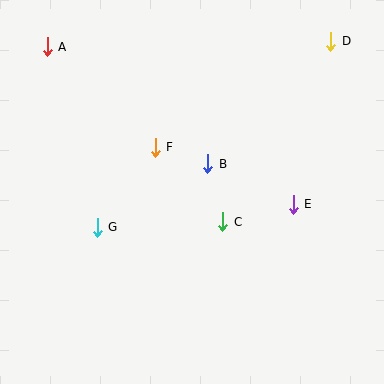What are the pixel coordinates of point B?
Point B is at (208, 164).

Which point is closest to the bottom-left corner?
Point G is closest to the bottom-left corner.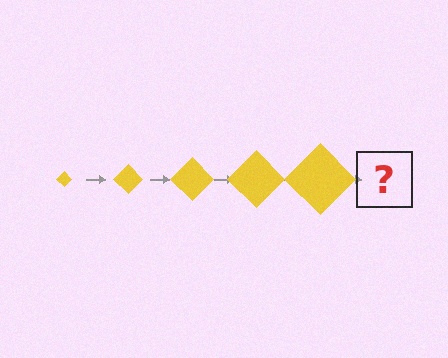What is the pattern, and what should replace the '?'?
The pattern is that the diamond gets progressively larger each step. The '?' should be a yellow diamond, larger than the previous one.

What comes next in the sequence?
The next element should be a yellow diamond, larger than the previous one.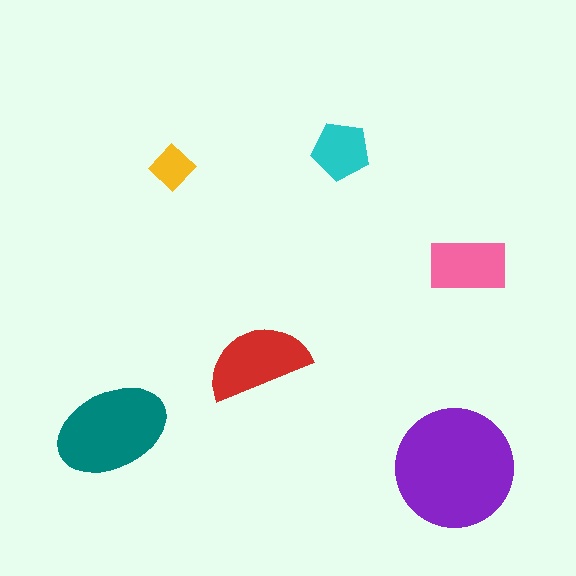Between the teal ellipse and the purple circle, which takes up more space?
The purple circle.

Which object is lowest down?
The purple circle is bottommost.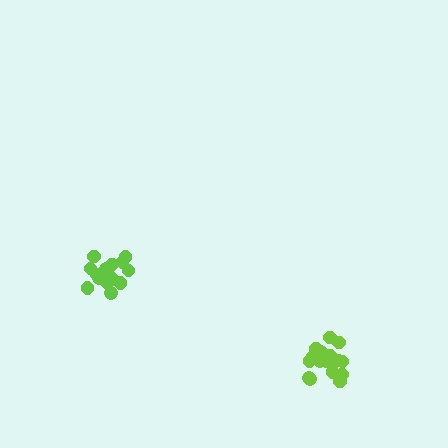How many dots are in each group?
Group 1: 19 dots, Group 2: 20 dots (39 total).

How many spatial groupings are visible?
There are 2 spatial groupings.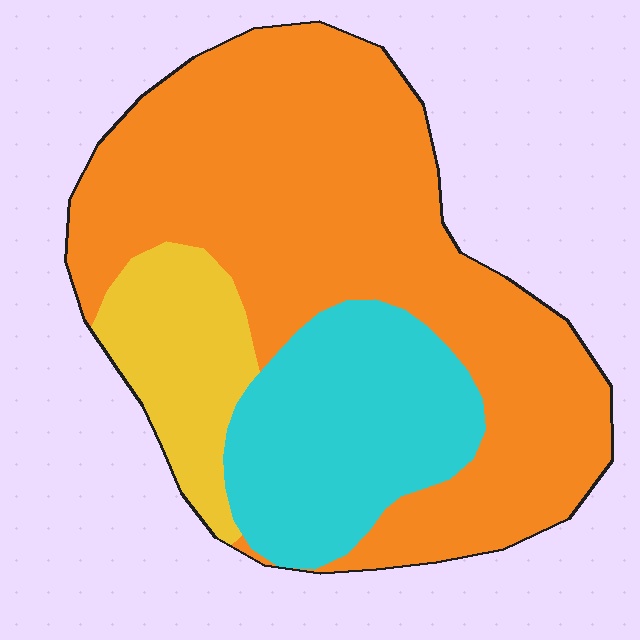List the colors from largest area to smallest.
From largest to smallest: orange, cyan, yellow.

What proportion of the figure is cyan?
Cyan takes up about one quarter (1/4) of the figure.